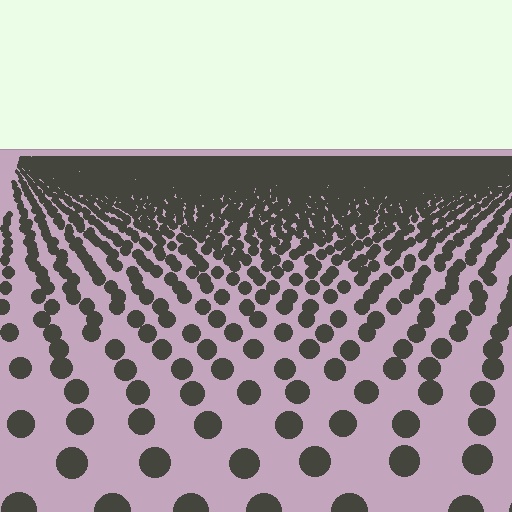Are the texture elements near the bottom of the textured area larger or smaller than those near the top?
Larger. Near the bottom, elements are closer to the viewer and appear at a bigger on-screen size.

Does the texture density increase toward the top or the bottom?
Density increases toward the top.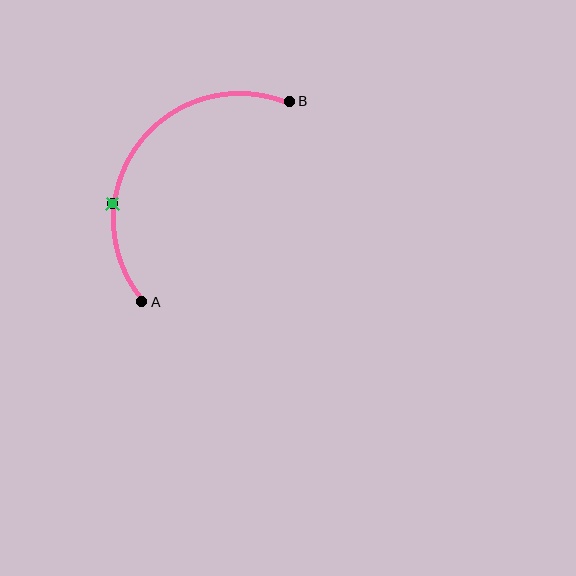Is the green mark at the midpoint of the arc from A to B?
No. The green mark lies on the arc but is closer to endpoint A. The arc midpoint would be at the point on the curve equidistant along the arc from both A and B.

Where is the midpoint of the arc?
The arc midpoint is the point on the curve farthest from the straight line joining A and B. It sits above and to the left of that line.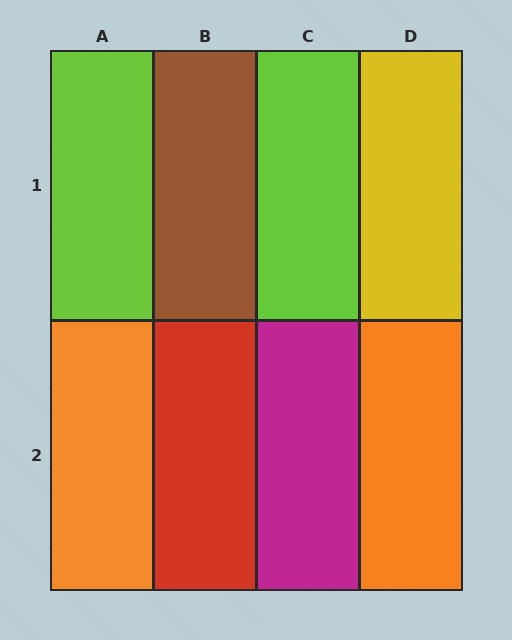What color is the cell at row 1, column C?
Lime.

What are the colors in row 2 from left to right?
Orange, red, magenta, orange.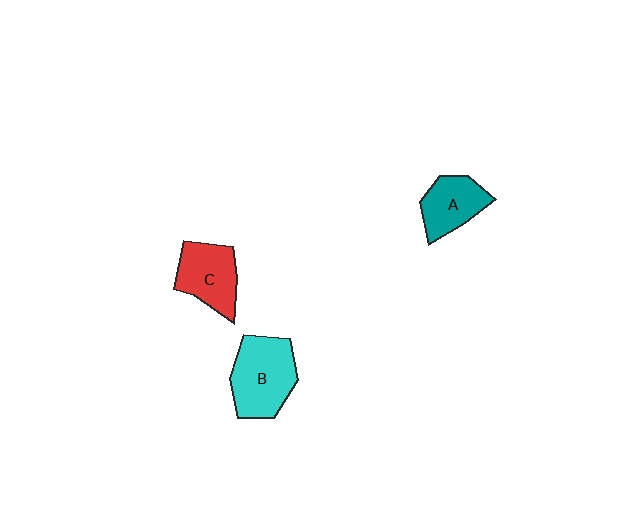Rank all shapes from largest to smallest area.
From largest to smallest: B (cyan), C (red), A (teal).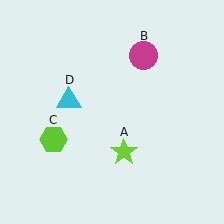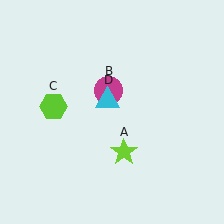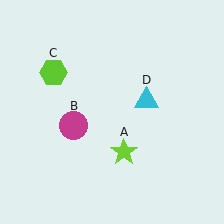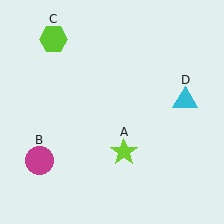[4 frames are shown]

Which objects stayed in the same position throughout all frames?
Lime star (object A) remained stationary.